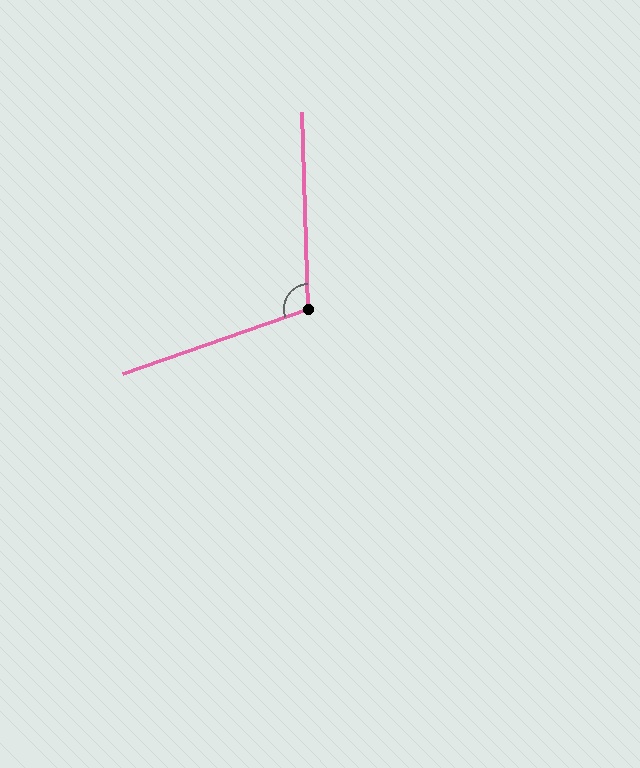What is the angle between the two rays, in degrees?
Approximately 107 degrees.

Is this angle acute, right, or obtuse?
It is obtuse.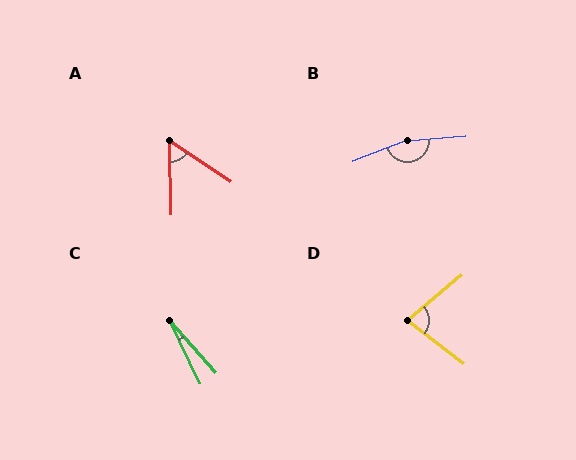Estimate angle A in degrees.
Approximately 54 degrees.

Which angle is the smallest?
C, at approximately 16 degrees.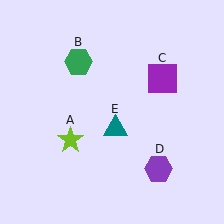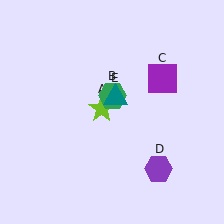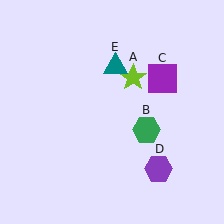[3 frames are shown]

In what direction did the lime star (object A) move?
The lime star (object A) moved up and to the right.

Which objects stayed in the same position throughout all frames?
Purple square (object C) and purple hexagon (object D) remained stationary.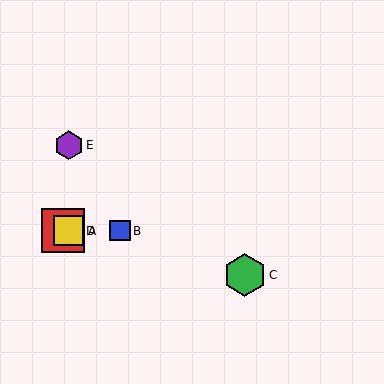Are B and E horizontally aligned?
No, B is at y≈231 and E is at y≈145.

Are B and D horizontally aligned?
Yes, both are at y≈231.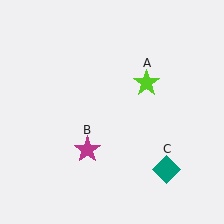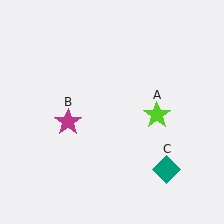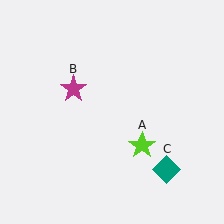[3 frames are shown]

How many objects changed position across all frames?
2 objects changed position: lime star (object A), magenta star (object B).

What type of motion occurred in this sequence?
The lime star (object A), magenta star (object B) rotated clockwise around the center of the scene.